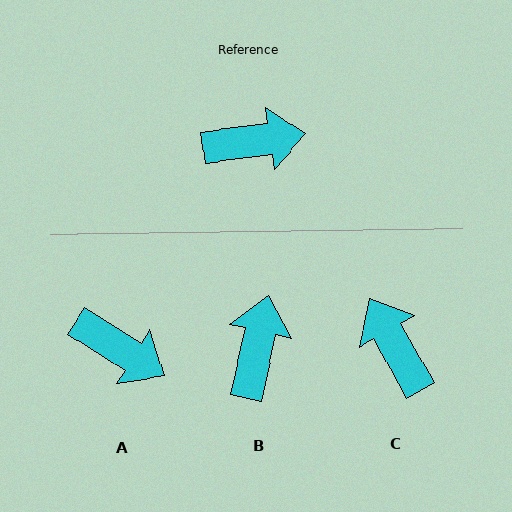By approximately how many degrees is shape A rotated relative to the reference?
Approximately 40 degrees clockwise.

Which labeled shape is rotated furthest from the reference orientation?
C, about 112 degrees away.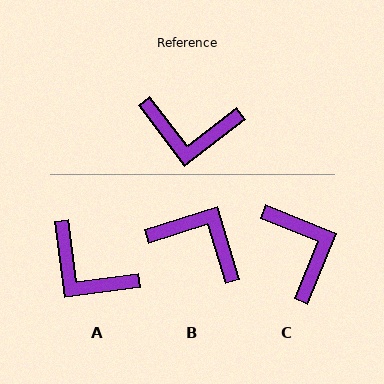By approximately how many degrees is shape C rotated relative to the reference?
Approximately 120 degrees counter-clockwise.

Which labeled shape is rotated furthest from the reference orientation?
B, about 160 degrees away.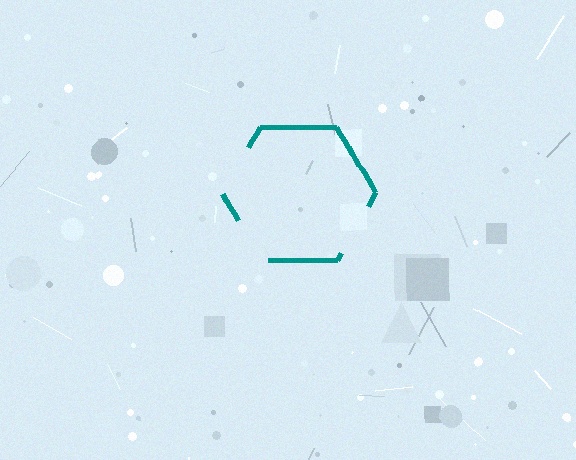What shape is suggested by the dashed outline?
The dashed outline suggests a hexagon.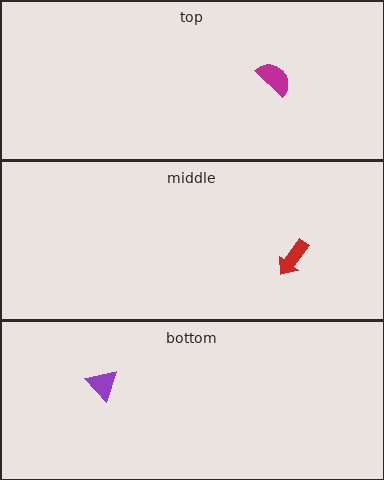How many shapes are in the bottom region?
1.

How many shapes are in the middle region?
1.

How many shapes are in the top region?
1.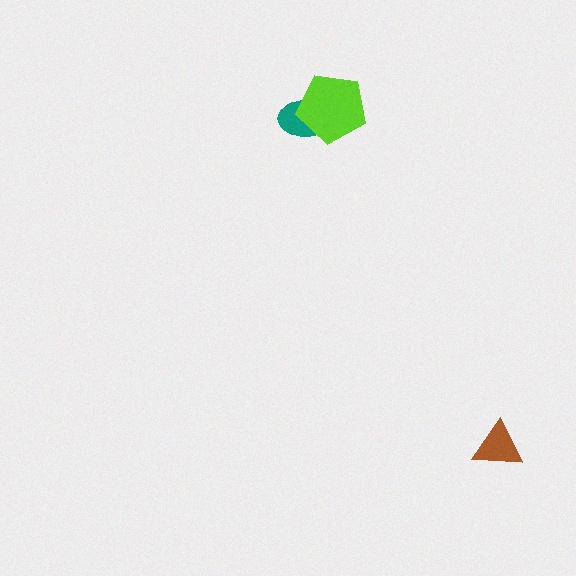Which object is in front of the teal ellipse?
The lime pentagon is in front of the teal ellipse.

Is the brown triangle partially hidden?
No, no other shape covers it.